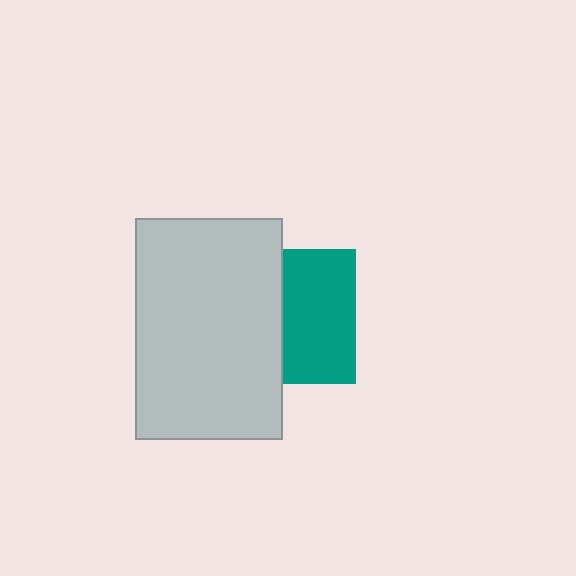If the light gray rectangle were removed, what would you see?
You would see the complete teal square.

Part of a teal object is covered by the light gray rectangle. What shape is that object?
It is a square.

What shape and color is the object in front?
The object in front is a light gray rectangle.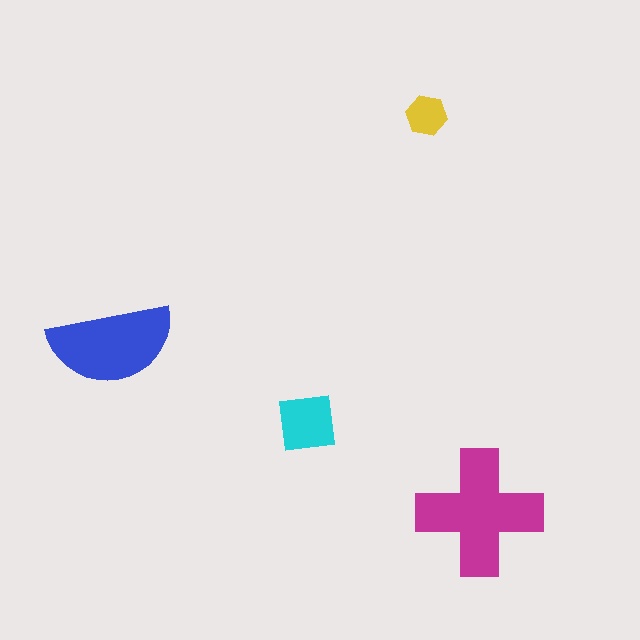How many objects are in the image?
There are 4 objects in the image.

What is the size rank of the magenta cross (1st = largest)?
1st.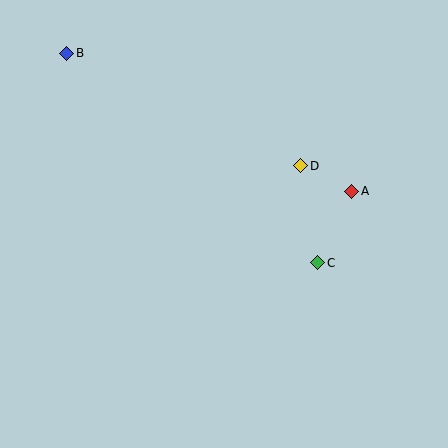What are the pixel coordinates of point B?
Point B is at (67, 53).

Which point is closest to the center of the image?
Point D at (301, 166) is closest to the center.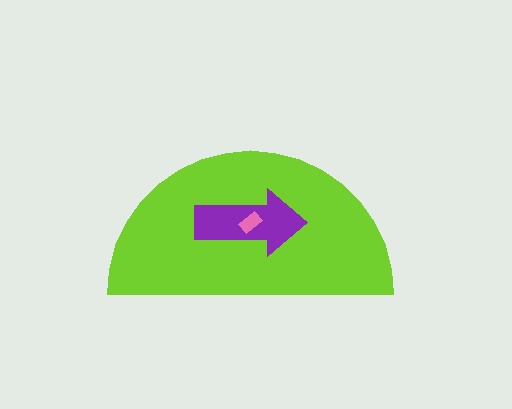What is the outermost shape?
The lime semicircle.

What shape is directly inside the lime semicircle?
The purple arrow.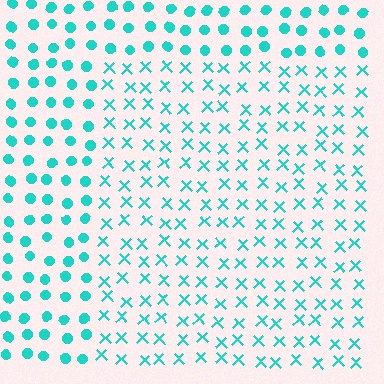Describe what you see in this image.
The image is filled with small cyan elements arranged in a uniform grid. A rectangle-shaped region contains X marks, while the surrounding area contains circles. The boundary is defined purely by the change in element shape.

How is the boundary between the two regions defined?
The boundary is defined by a change in element shape: X marks inside vs. circles outside. All elements share the same color and spacing.